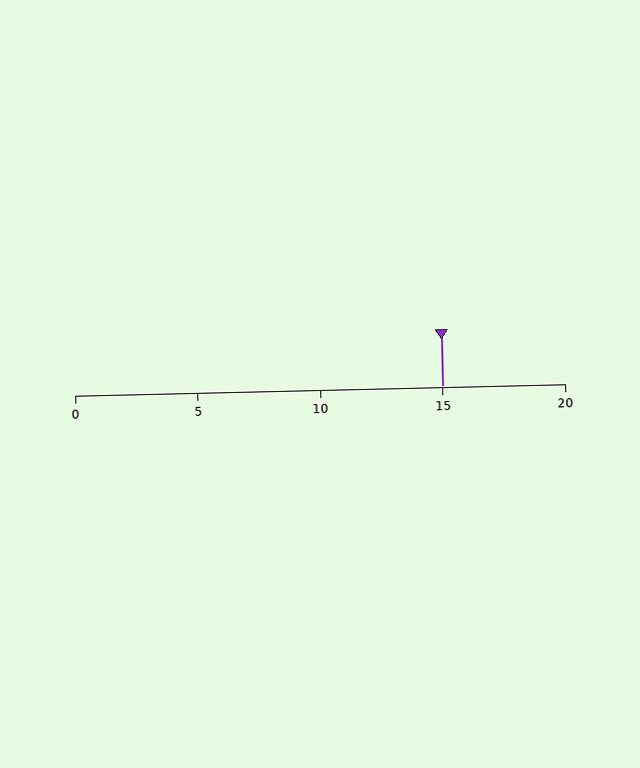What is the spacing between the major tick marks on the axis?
The major ticks are spaced 5 apart.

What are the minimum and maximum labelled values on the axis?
The axis runs from 0 to 20.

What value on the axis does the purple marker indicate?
The marker indicates approximately 15.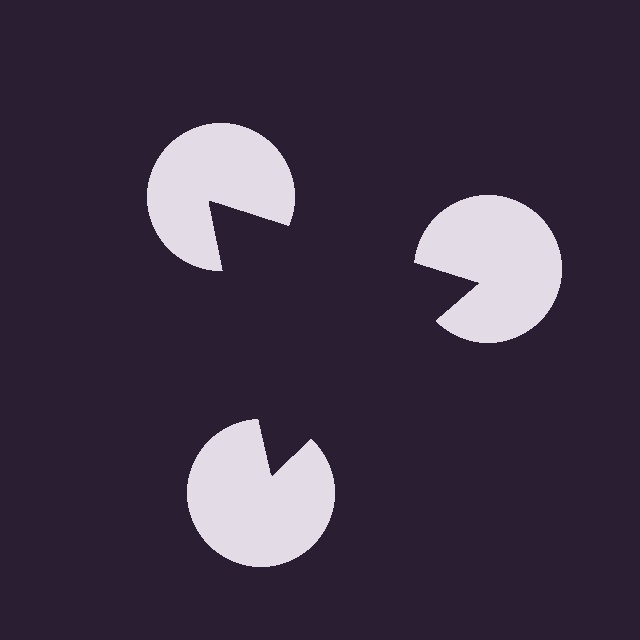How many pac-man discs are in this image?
There are 3 — one at each vertex of the illusory triangle.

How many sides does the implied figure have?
3 sides.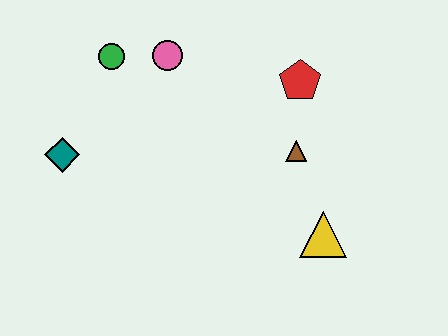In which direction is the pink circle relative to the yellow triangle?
The pink circle is above the yellow triangle.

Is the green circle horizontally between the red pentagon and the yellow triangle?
No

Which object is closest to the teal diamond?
The green circle is closest to the teal diamond.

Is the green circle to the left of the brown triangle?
Yes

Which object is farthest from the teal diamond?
The yellow triangle is farthest from the teal diamond.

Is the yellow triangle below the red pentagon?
Yes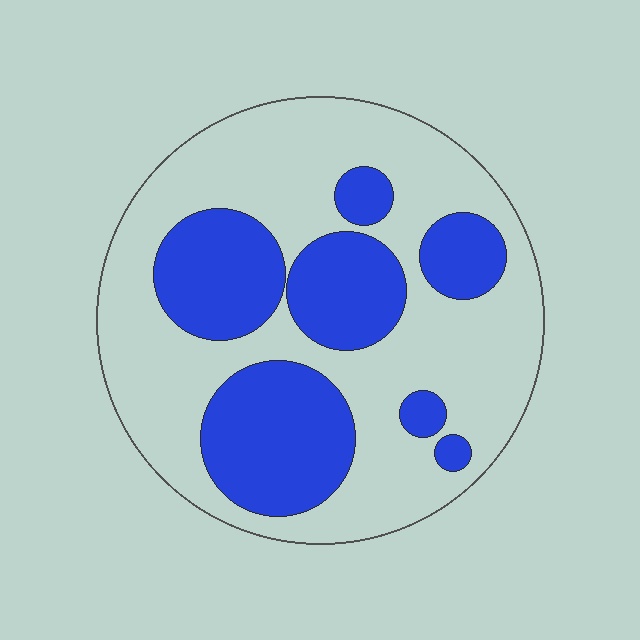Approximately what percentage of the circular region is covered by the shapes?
Approximately 35%.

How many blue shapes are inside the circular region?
7.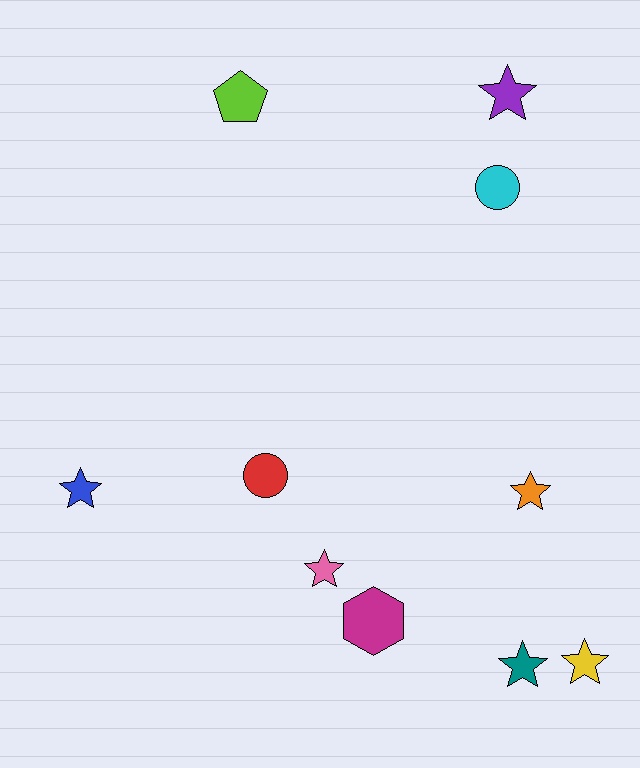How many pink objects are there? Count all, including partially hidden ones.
There is 1 pink object.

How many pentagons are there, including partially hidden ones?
There is 1 pentagon.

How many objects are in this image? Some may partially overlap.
There are 10 objects.